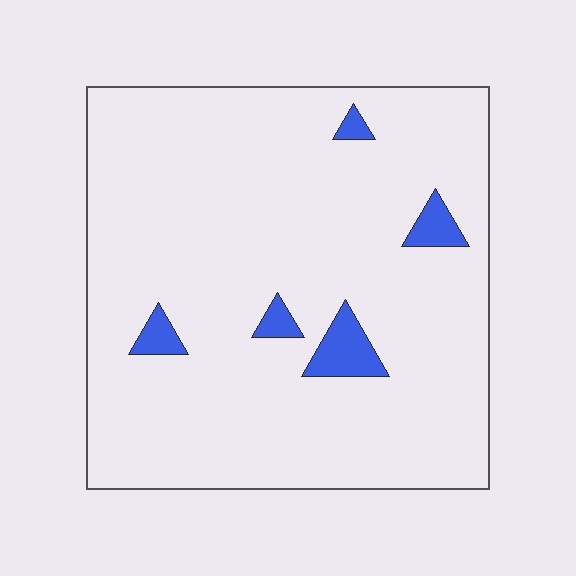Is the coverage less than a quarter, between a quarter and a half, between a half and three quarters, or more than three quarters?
Less than a quarter.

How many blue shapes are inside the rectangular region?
5.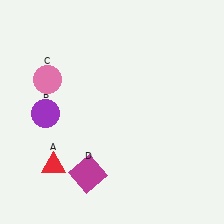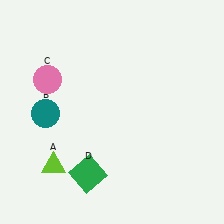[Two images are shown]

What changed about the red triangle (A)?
In Image 1, A is red. In Image 2, it changed to lime.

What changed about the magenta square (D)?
In Image 1, D is magenta. In Image 2, it changed to green.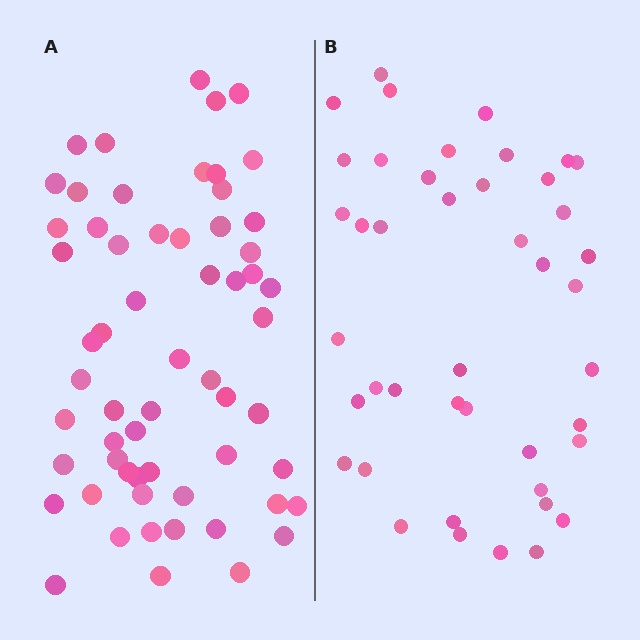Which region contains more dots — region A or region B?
Region A (the left region) has more dots.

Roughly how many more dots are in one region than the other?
Region A has approximately 15 more dots than region B.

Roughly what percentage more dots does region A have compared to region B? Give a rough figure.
About 40% more.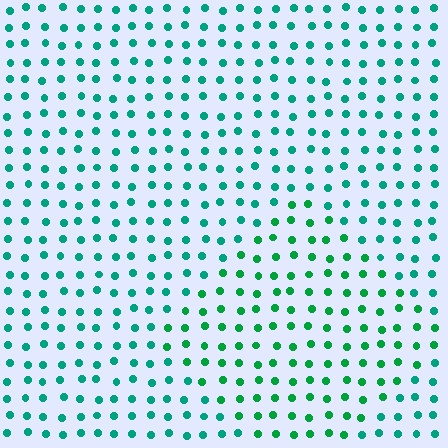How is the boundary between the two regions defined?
The boundary is defined purely by a slight shift in hue (about 26 degrees). Spacing, size, and orientation are identical on both sides.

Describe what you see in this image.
The image is filled with small teal elements in a uniform arrangement. A diamond-shaped region is visible where the elements are tinted to a slightly different hue, forming a subtle color boundary.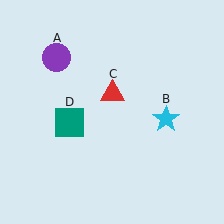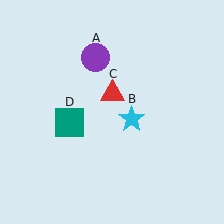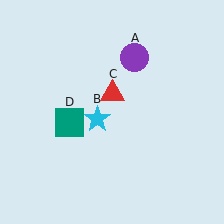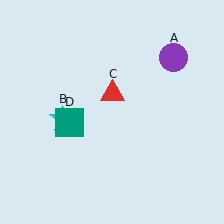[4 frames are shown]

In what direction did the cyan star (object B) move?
The cyan star (object B) moved left.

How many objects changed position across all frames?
2 objects changed position: purple circle (object A), cyan star (object B).